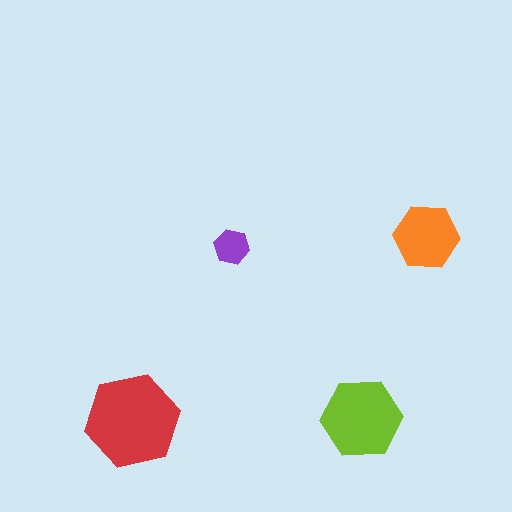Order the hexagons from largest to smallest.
the red one, the lime one, the orange one, the purple one.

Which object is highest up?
The orange hexagon is topmost.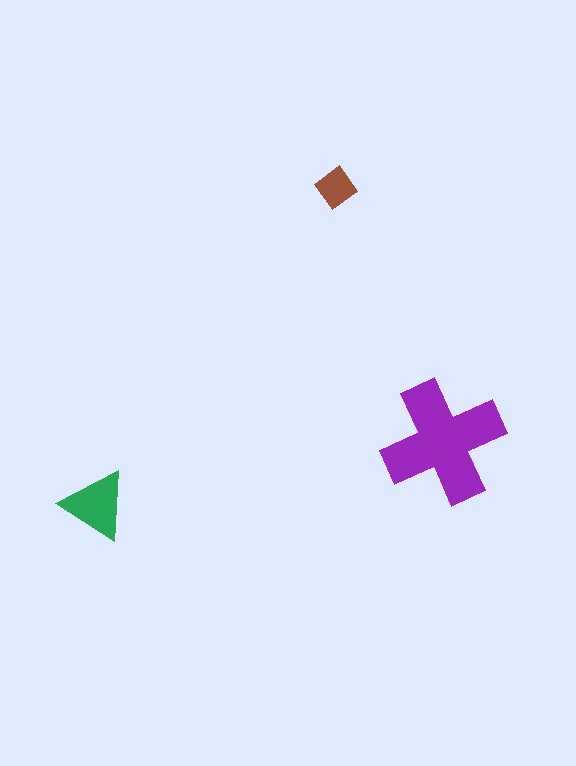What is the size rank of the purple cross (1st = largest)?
1st.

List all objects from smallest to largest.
The brown diamond, the green triangle, the purple cross.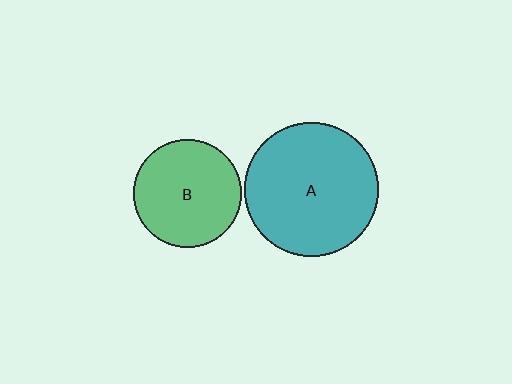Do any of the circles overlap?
No, none of the circles overlap.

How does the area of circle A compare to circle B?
Approximately 1.5 times.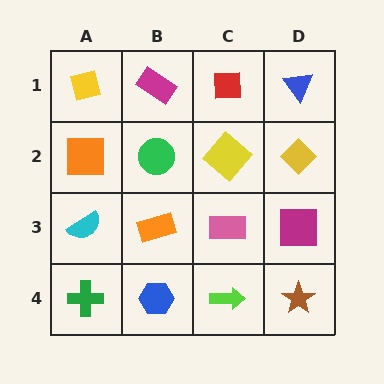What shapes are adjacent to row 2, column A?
A yellow square (row 1, column A), a cyan semicircle (row 3, column A), a green circle (row 2, column B).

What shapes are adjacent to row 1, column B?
A green circle (row 2, column B), a yellow square (row 1, column A), a red square (row 1, column C).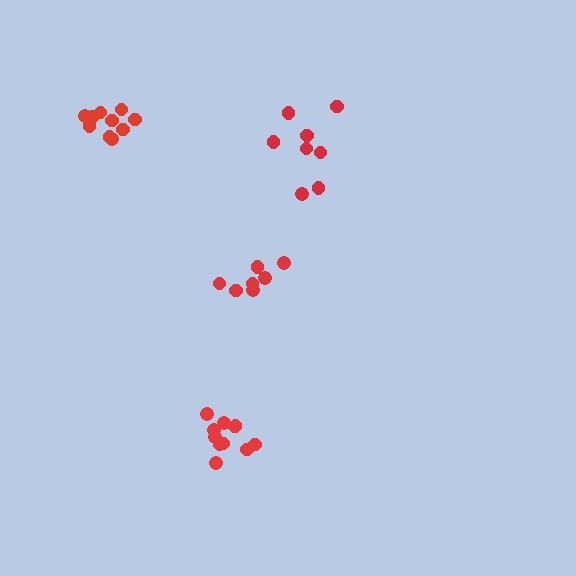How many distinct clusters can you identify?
There are 4 distinct clusters.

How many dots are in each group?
Group 1: 8 dots, Group 2: 10 dots, Group 3: 11 dots, Group 4: 7 dots (36 total).